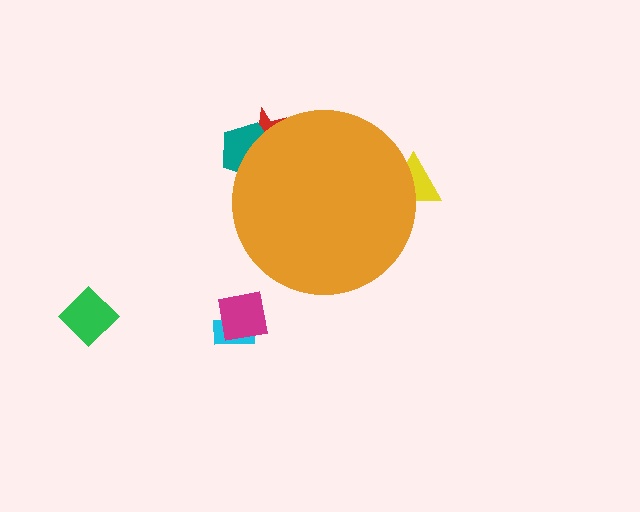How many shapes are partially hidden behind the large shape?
3 shapes are partially hidden.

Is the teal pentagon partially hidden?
Yes, the teal pentagon is partially hidden behind the orange circle.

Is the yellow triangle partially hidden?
Yes, the yellow triangle is partially hidden behind the orange circle.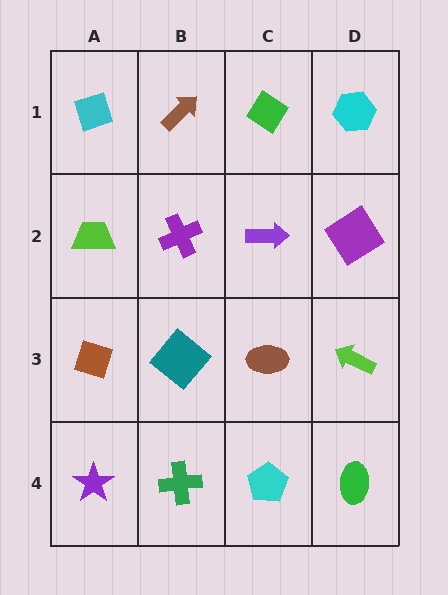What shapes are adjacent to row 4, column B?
A teal diamond (row 3, column B), a purple star (row 4, column A), a cyan pentagon (row 4, column C).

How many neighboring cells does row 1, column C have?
3.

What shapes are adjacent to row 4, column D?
A lime arrow (row 3, column D), a cyan pentagon (row 4, column C).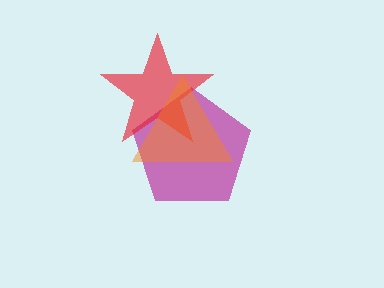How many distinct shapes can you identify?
There are 3 distinct shapes: a magenta pentagon, a red star, an orange triangle.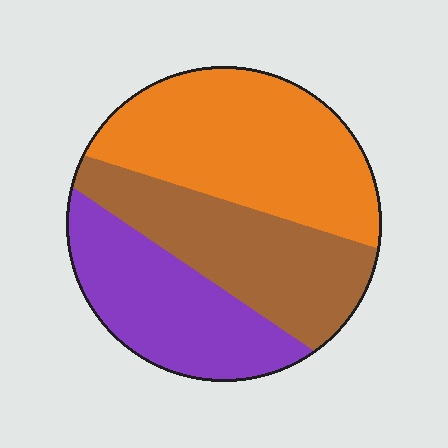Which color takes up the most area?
Orange, at roughly 40%.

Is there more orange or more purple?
Orange.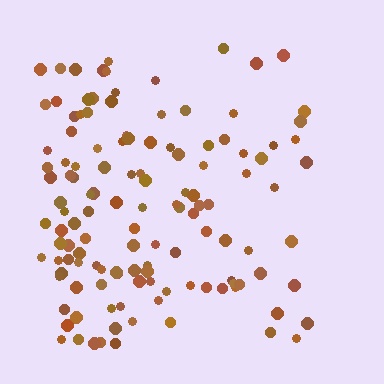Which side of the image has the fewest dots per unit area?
The right.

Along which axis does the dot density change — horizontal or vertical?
Horizontal.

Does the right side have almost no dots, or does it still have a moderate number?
Still a moderate number, just noticeably fewer than the left.